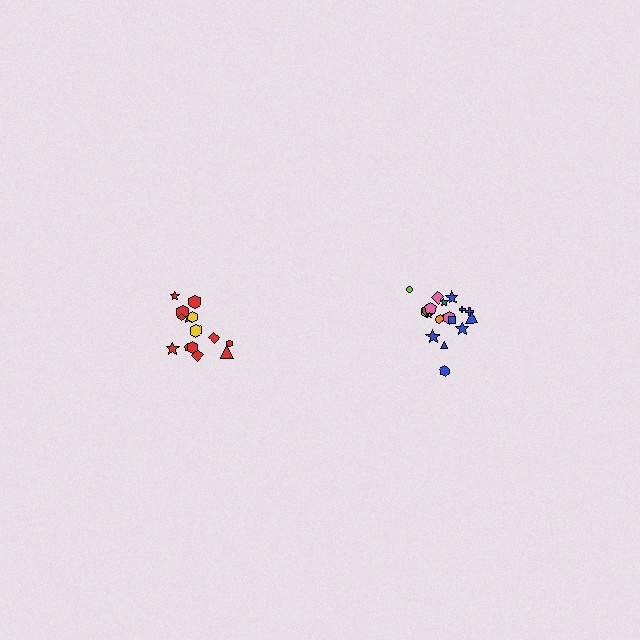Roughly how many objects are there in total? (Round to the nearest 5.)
Roughly 35 objects in total.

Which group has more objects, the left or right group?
The right group.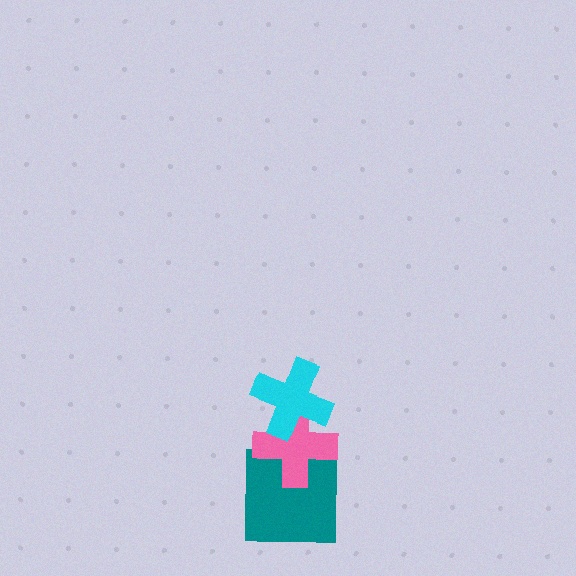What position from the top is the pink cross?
The pink cross is 2nd from the top.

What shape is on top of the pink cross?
The cyan cross is on top of the pink cross.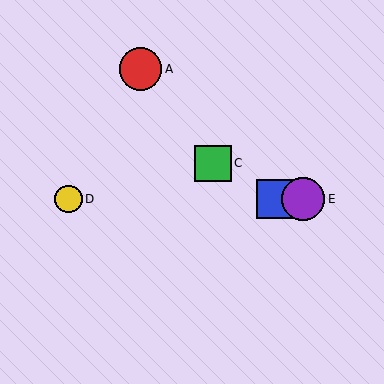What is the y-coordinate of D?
Object D is at y≈199.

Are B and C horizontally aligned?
No, B is at y≈199 and C is at y≈163.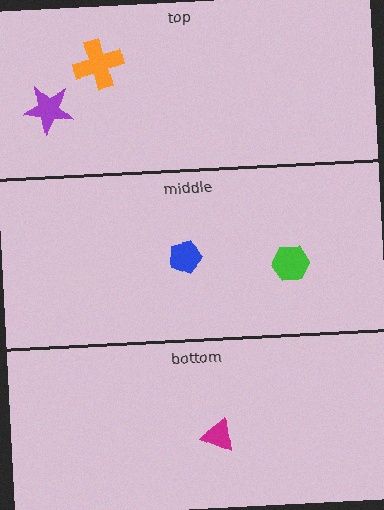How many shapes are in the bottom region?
1.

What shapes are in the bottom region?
The magenta triangle.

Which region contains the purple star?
The top region.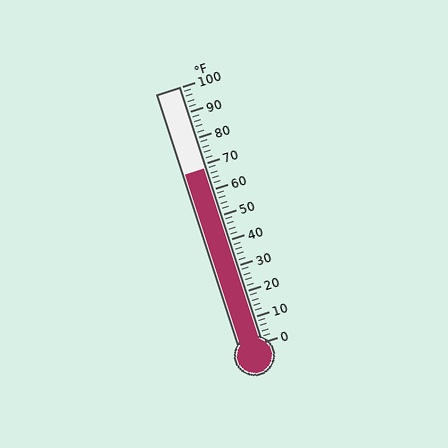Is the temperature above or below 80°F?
The temperature is below 80°F.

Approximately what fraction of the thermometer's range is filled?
The thermometer is filled to approximately 70% of its range.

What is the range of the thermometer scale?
The thermometer scale ranges from 0°F to 100°F.